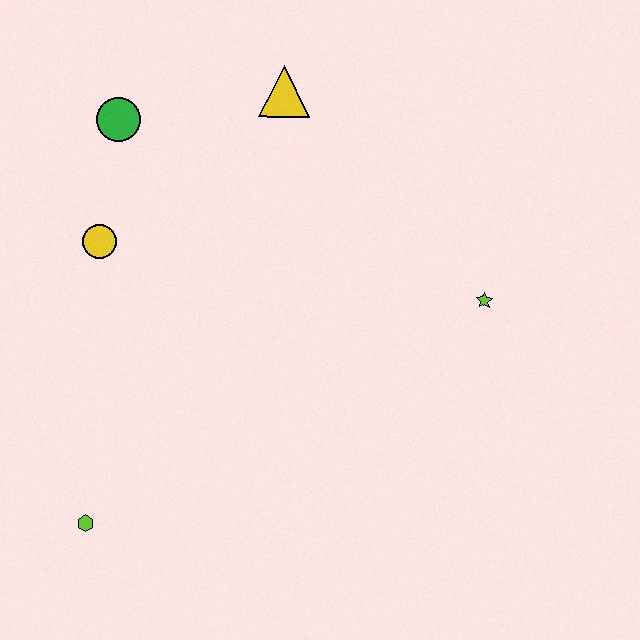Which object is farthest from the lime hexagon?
The yellow triangle is farthest from the lime hexagon.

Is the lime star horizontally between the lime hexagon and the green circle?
No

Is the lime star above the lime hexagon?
Yes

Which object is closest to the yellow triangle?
The green circle is closest to the yellow triangle.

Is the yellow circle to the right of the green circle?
No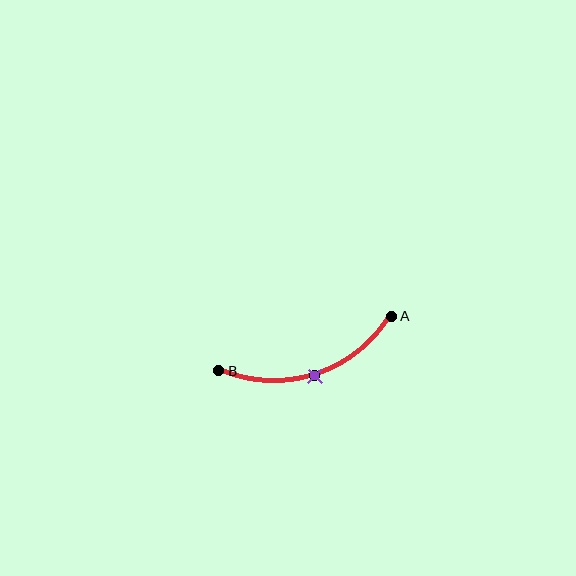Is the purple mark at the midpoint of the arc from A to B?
Yes. The purple mark lies on the arc at equal arc-length from both A and B — it is the arc midpoint.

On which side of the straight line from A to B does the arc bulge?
The arc bulges below the straight line connecting A and B.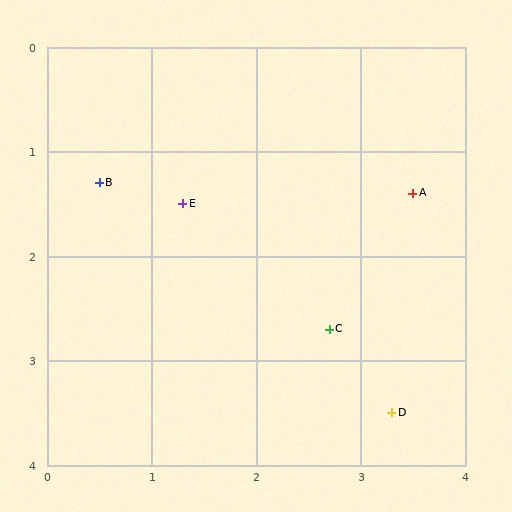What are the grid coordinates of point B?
Point B is at approximately (0.5, 1.3).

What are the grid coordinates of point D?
Point D is at approximately (3.3, 3.5).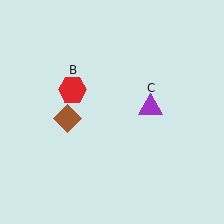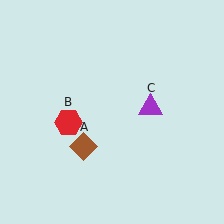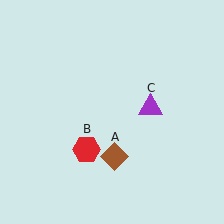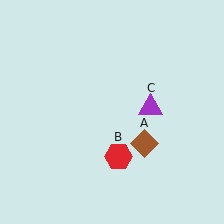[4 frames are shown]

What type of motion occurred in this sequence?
The brown diamond (object A), red hexagon (object B) rotated counterclockwise around the center of the scene.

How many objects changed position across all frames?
2 objects changed position: brown diamond (object A), red hexagon (object B).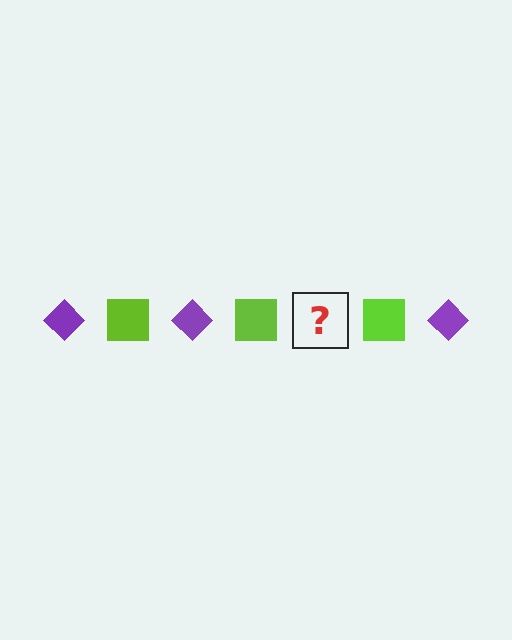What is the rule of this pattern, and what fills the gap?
The rule is that the pattern alternates between purple diamond and lime square. The gap should be filled with a purple diamond.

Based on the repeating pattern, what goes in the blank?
The blank should be a purple diamond.